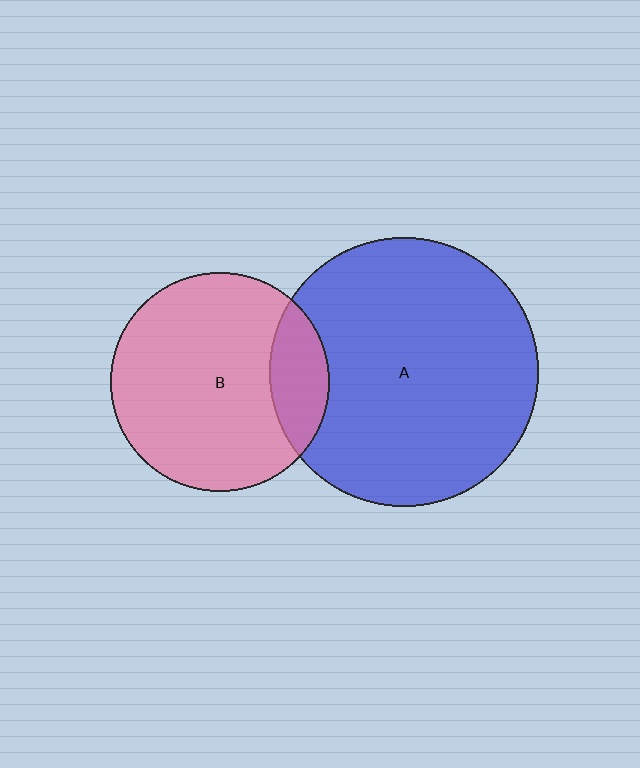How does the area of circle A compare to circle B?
Approximately 1.5 times.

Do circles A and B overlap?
Yes.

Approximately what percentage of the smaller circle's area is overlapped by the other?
Approximately 15%.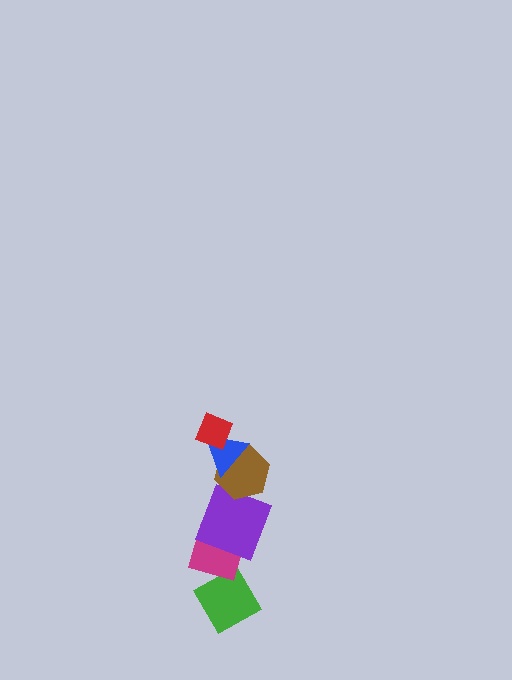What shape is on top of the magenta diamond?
The purple square is on top of the magenta diamond.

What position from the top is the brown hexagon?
The brown hexagon is 3rd from the top.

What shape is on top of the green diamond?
The magenta diamond is on top of the green diamond.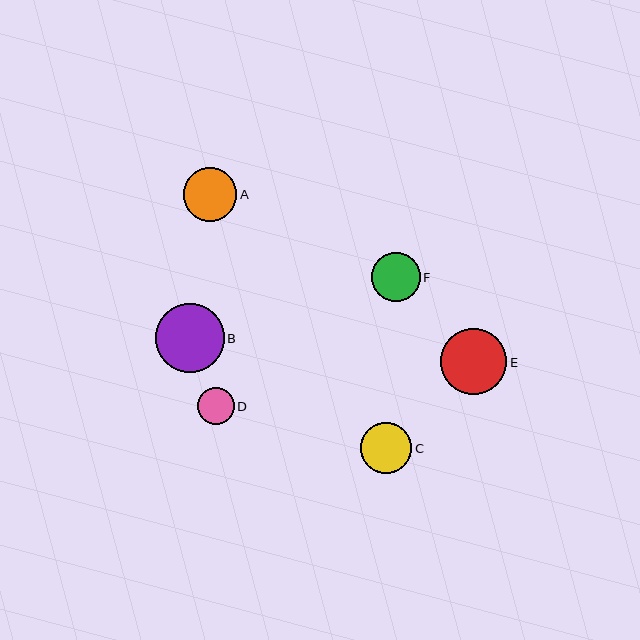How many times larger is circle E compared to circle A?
Circle E is approximately 1.2 times the size of circle A.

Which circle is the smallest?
Circle D is the smallest with a size of approximately 37 pixels.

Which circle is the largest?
Circle B is the largest with a size of approximately 69 pixels.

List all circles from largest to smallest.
From largest to smallest: B, E, A, C, F, D.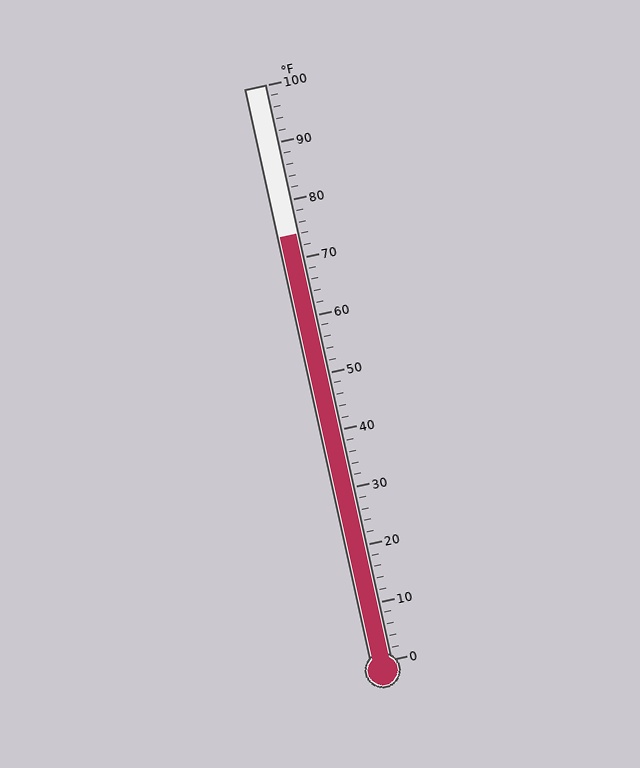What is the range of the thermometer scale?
The thermometer scale ranges from 0°F to 100°F.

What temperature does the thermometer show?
The thermometer shows approximately 74°F.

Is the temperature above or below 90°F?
The temperature is below 90°F.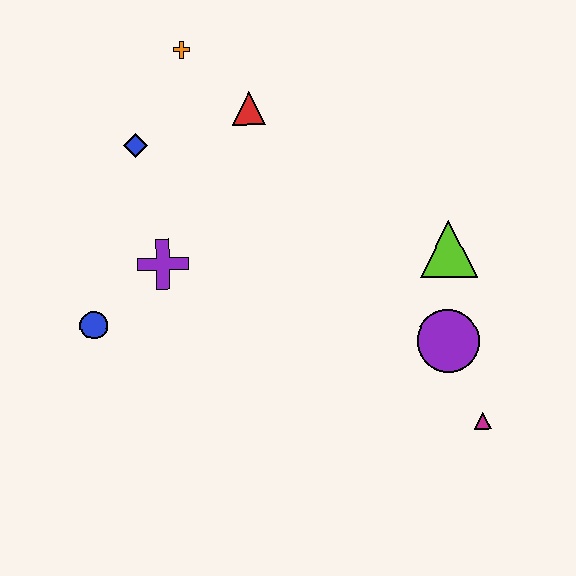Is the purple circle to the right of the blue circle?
Yes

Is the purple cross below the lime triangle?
Yes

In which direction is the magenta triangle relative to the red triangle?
The magenta triangle is below the red triangle.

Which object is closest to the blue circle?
The purple cross is closest to the blue circle.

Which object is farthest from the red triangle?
The magenta triangle is farthest from the red triangle.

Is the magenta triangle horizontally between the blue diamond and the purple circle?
No